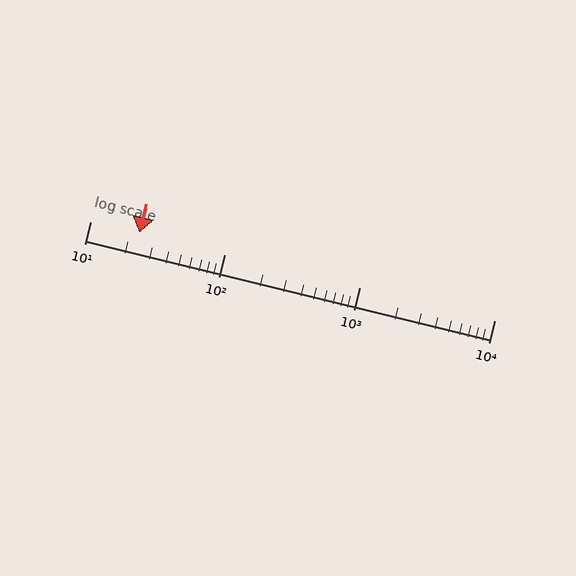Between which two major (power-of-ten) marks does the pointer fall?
The pointer is between 10 and 100.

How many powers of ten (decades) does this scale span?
The scale spans 3 decades, from 10 to 10000.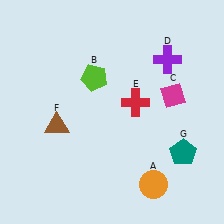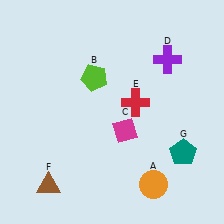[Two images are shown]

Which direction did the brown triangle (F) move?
The brown triangle (F) moved down.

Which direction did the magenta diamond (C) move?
The magenta diamond (C) moved left.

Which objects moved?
The objects that moved are: the magenta diamond (C), the brown triangle (F).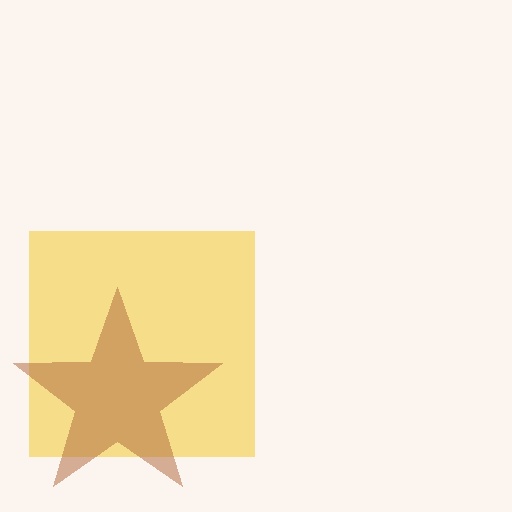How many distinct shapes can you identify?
There are 2 distinct shapes: a yellow square, a brown star.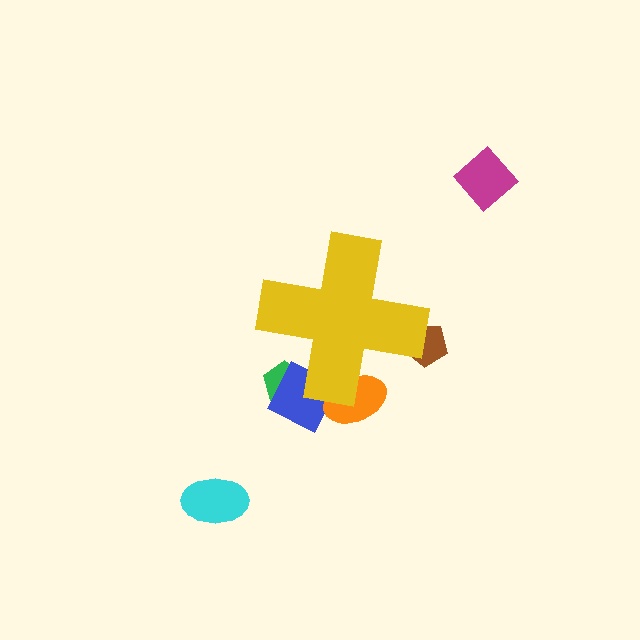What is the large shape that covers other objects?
A yellow cross.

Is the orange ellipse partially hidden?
Yes, the orange ellipse is partially hidden behind the yellow cross.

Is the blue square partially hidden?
Yes, the blue square is partially hidden behind the yellow cross.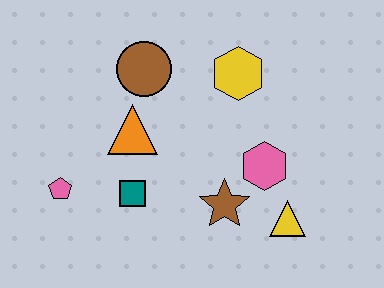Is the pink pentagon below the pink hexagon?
Yes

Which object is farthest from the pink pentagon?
The yellow triangle is farthest from the pink pentagon.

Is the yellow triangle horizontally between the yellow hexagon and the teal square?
No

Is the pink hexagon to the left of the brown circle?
No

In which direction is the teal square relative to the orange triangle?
The teal square is below the orange triangle.